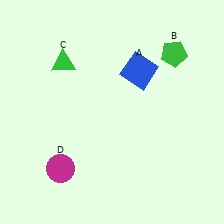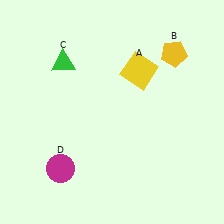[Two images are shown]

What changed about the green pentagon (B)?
In Image 1, B is green. In Image 2, it changed to yellow.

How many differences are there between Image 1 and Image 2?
There are 2 differences between the two images.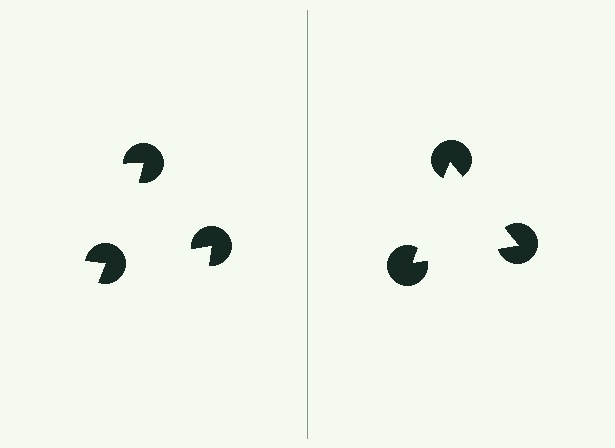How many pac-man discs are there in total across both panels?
6 — 3 on each side.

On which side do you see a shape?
An illusory triangle appears on the right side. On the left side the wedge cuts are rotated, so no coherent shape forms.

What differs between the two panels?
The pac-man discs are positioned identically on both sides; only the wedge orientations differ. On the right they align to a triangle; on the left they are misaligned.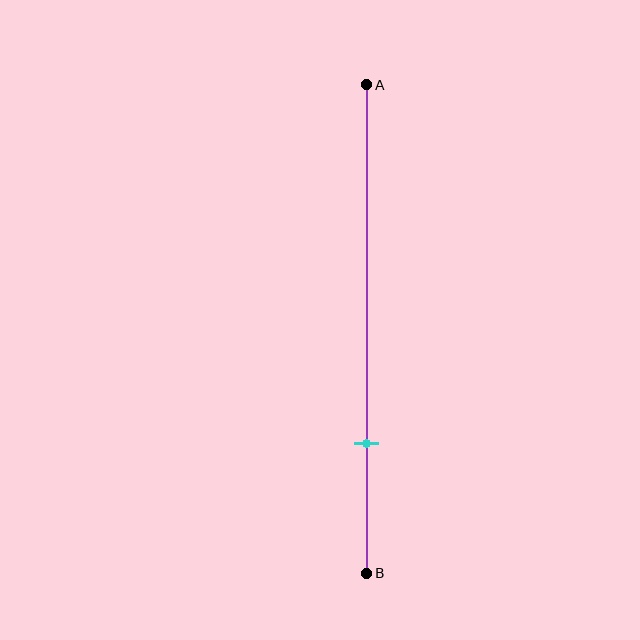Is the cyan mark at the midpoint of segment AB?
No, the mark is at about 75% from A, not at the 50% midpoint.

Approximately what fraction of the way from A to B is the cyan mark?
The cyan mark is approximately 75% of the way from A to B.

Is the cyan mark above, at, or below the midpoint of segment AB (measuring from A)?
The cyan mark is below the midpoint of segment AB.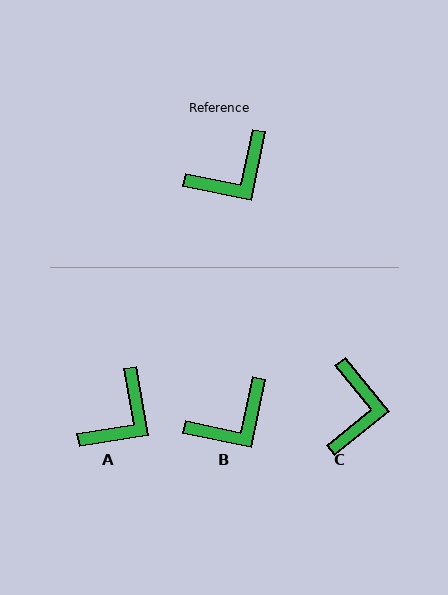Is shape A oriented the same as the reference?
No, it is off by about 21 degrees.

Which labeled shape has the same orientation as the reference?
B.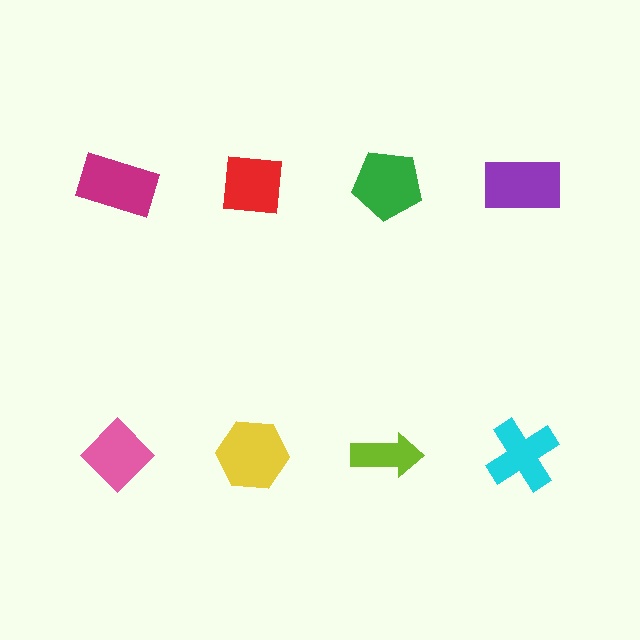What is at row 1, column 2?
A red square.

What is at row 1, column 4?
A purple rectangle.